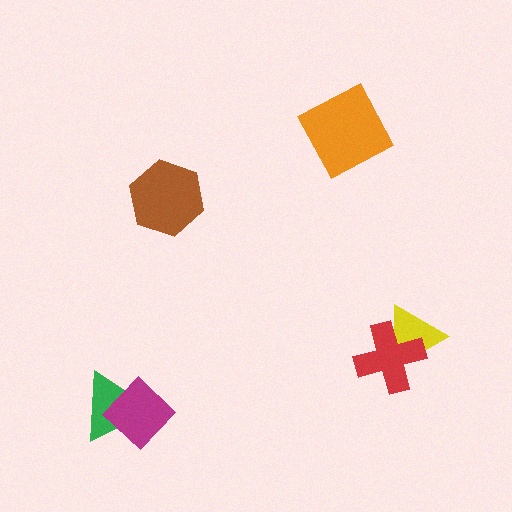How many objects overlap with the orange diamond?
0 objects overlap with the orange diamond.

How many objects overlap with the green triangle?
1 object overlaps with the green triangle.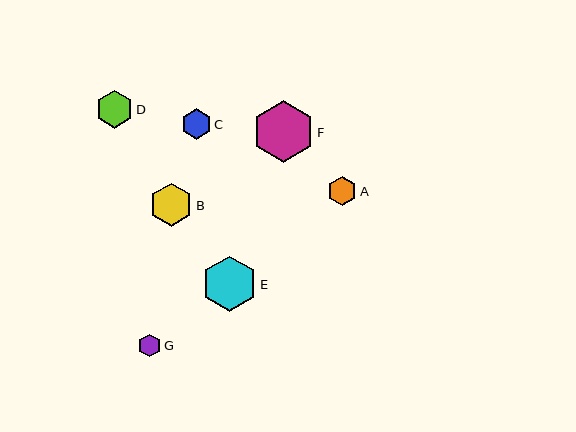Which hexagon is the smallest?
Hexagon G is the smallest with a size of approximately 23 pixels.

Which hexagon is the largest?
Hexagon F is the largest with a size of approximately 62 pixels.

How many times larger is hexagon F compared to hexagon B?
Hexagon F is approximately 1.4 times the size of hexagon B.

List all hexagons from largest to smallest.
From largest to smallest: F, E, B, D, C, A, G.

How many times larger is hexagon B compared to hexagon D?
Hexagon B is approximately 1.1 times the size of hexagon D.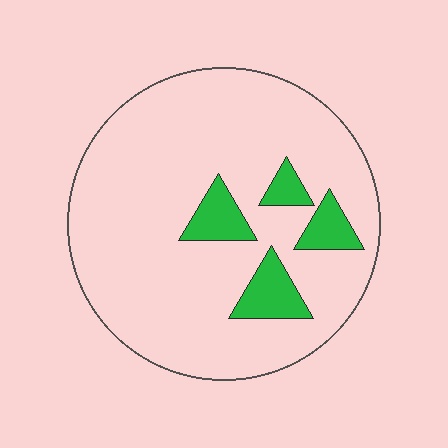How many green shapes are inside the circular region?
4.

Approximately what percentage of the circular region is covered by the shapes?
Approximately 15%.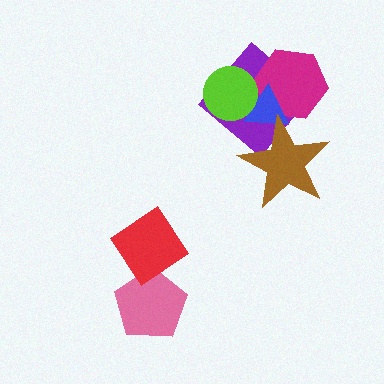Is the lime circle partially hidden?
No, no other shape covers it.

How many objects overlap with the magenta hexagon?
2 objects overlap with the magenta hexagon.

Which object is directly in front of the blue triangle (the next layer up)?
The brown star is directly in front of the blue triangle.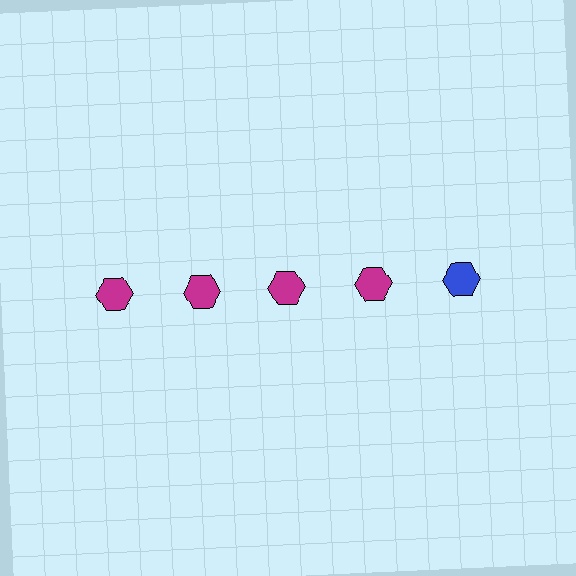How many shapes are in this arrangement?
There are 5 shapes arranged in a grid pattern.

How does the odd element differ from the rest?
It has a different color: blue instead of magenta.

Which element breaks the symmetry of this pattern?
The blue hexagon in the top row, rightmost column breaks the symmetry. All other shapes are magenta hexagons.